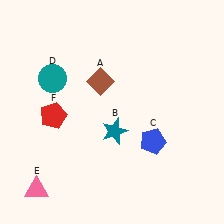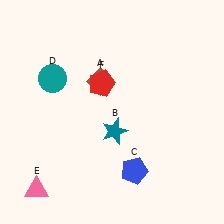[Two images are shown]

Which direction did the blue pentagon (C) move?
The blue pentagon (C) moved down.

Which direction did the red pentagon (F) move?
The red pentagon (F) moved right.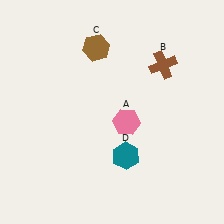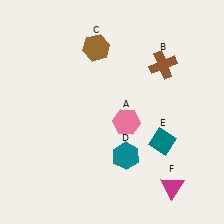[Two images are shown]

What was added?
A teal diamond (E), a magenta triangle (F) were added in Image 2.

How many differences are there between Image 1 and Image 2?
There are 2 differences between the two images.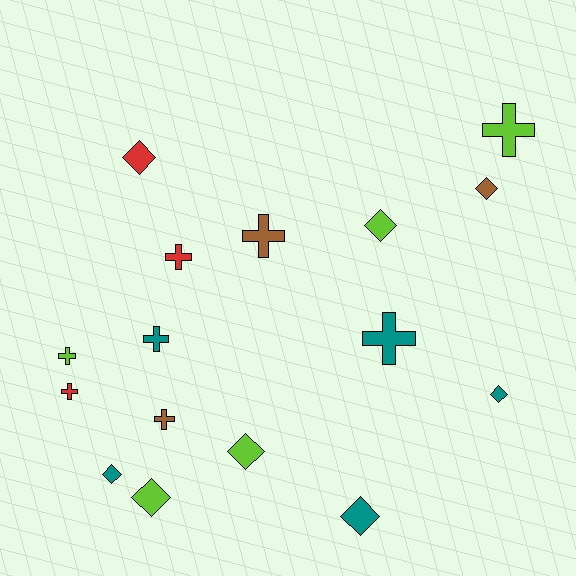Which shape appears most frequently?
Cross, with 8 objects.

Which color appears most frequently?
Lime, with 5 objects.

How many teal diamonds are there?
There are 3 teal diamonds.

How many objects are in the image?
There are 16 objects.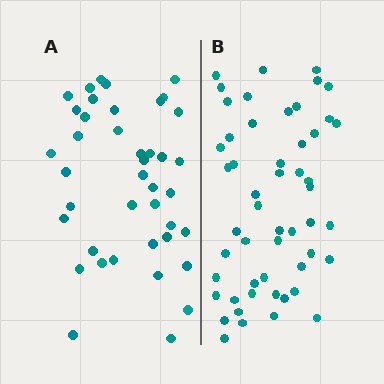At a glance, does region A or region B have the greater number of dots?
Region B (the right region) has more dots.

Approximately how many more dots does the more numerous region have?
Region B has roughly 12 or so more dots than region A.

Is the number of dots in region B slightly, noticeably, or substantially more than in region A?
Region B has noticeably more, but not dramatically so. The ratio is roughly 1.3 to 1.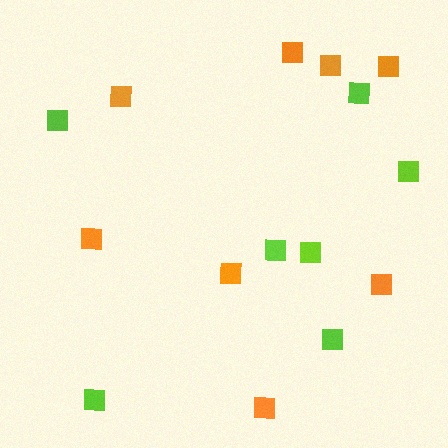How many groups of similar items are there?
There are 2 groups: one group of orange squares (8) and one group of lime squares (7).